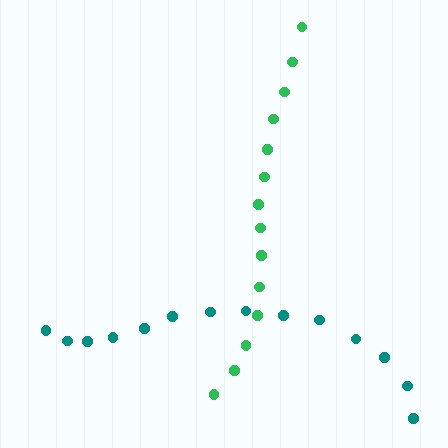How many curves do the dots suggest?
There are 2 distinct paths.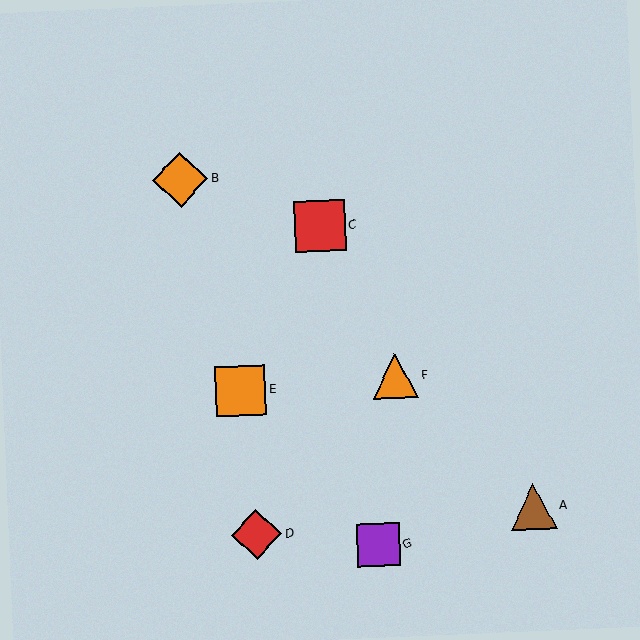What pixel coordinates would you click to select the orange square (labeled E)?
Click at (241, 391) to select the orange square E.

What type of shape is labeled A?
Shape A is a brown triangle.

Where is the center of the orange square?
The center of the orange square is at (241, 391).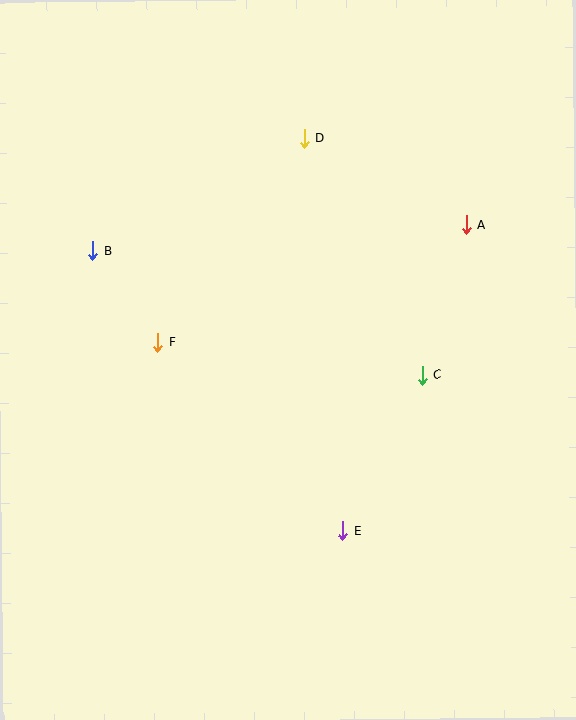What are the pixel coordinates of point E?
Point E is at (342, 531).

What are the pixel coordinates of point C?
Point C is at (423, 375).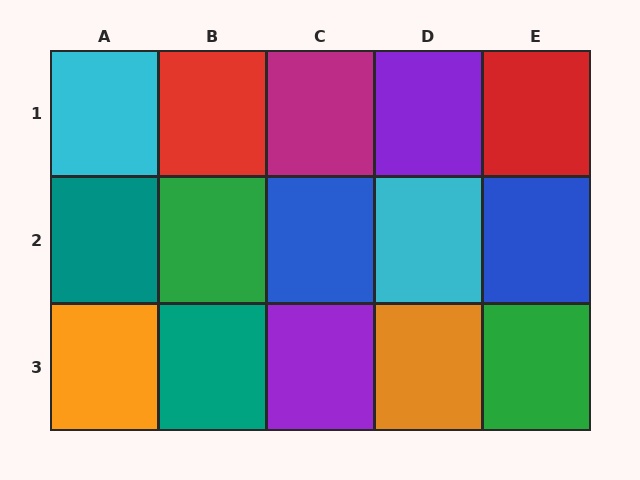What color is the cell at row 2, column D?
Cyan.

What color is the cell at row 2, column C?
Blue.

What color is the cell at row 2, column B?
Green.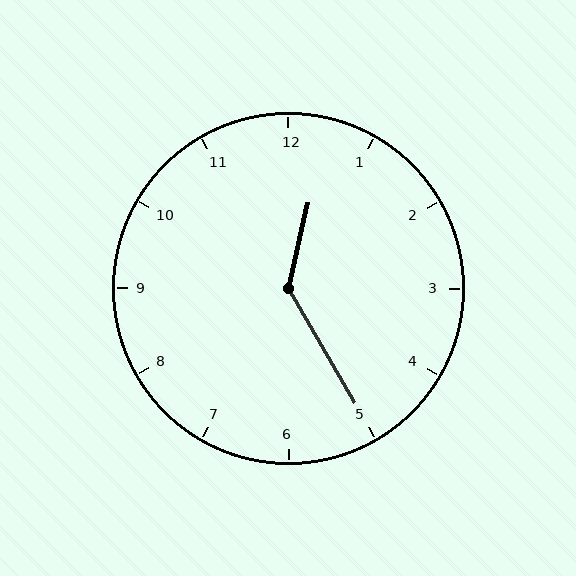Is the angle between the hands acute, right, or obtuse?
It is obtuse.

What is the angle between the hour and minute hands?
Approximately 138 degrees.